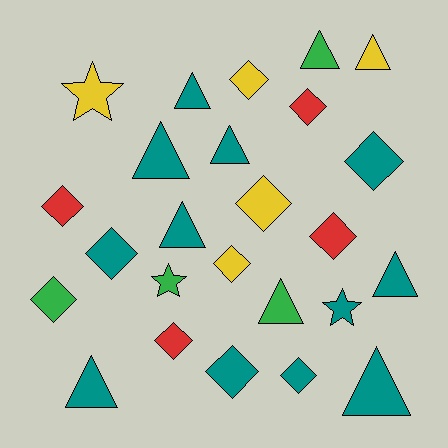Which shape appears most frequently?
Diamond, with 12 objects.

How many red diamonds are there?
There are 4 red diamonds.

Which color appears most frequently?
Teal, with 12 objects.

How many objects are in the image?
There are 25 objects.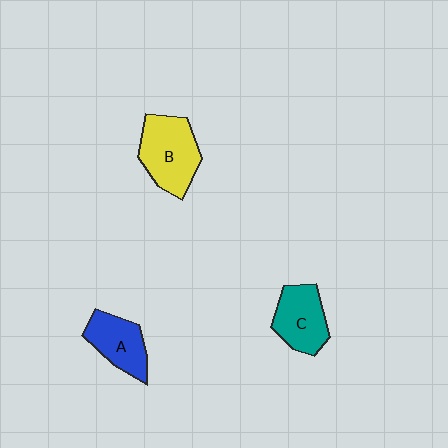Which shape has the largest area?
Shape B (yellow).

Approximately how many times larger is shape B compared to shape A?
Approximately 1.4 times.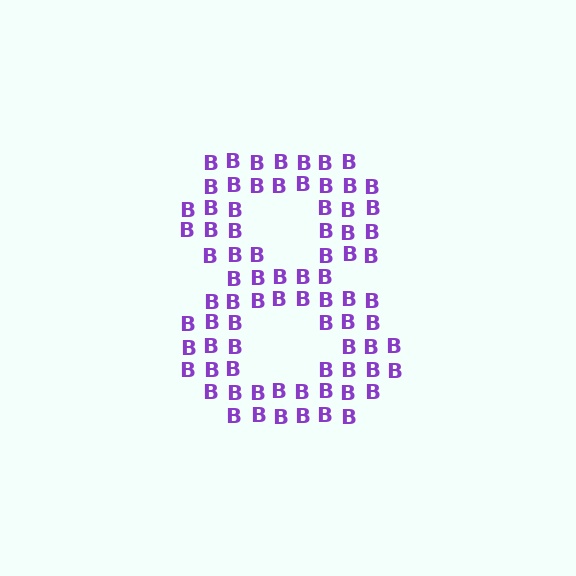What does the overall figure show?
The overall figure shows the digit 8.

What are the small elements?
The small elements are letter B's.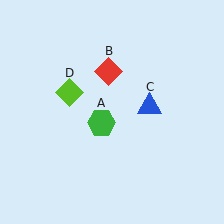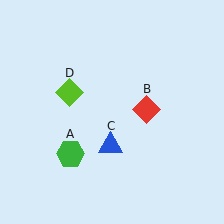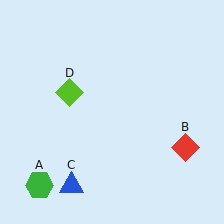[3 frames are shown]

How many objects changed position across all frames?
3 objects changed position: green hexagon (object A), red diamond (object B), blue triangle (object C).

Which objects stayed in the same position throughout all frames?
Lime diamond (object D) remained stationary.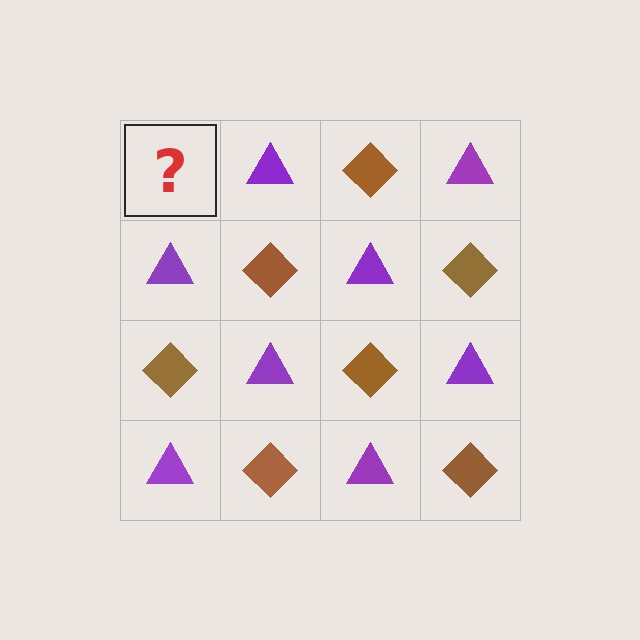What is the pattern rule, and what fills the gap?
The rule is that it alternates brown diamond and purple triangle in a checkerboard pattern. The gap should be filled with a brown diamond.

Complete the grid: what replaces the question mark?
The question mark should be replaced with a brown diamond.